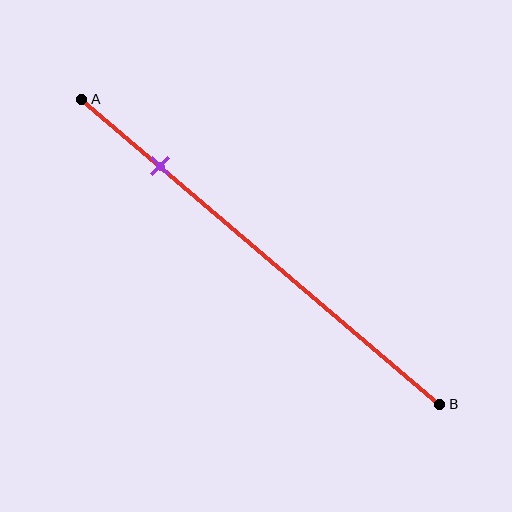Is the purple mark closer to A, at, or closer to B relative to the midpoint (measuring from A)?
The purple mark is closer to point A than the midpoint of segment AB.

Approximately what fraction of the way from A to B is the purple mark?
The purple mark is approximately 20% of the way from A to B.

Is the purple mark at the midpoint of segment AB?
No, the mark is at about 20% from A, not at the 50% midpoint.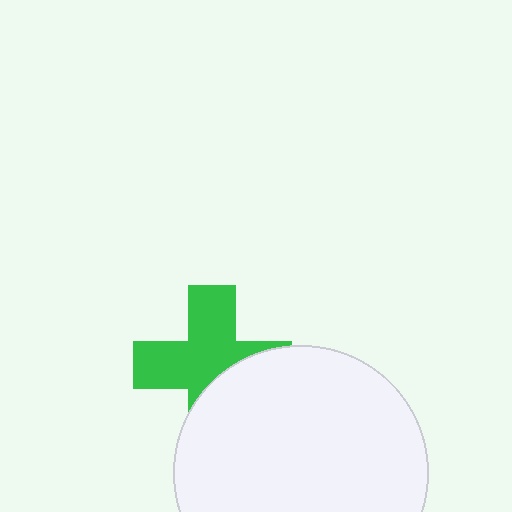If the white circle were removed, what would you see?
You would see the complete green cross.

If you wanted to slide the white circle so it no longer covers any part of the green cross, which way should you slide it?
Slide it down — that is the most direct way to separate the two shapes.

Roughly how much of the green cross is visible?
About half of it is visible (roughly 61%).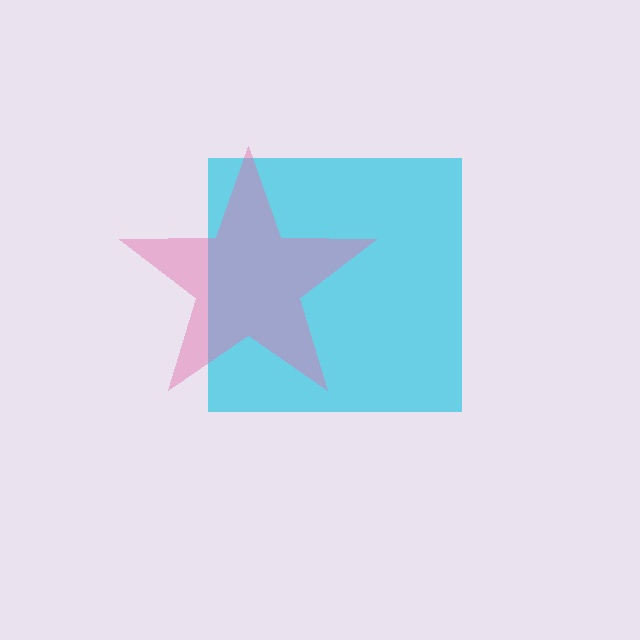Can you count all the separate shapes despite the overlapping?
Yes, there are 2 separate shapes.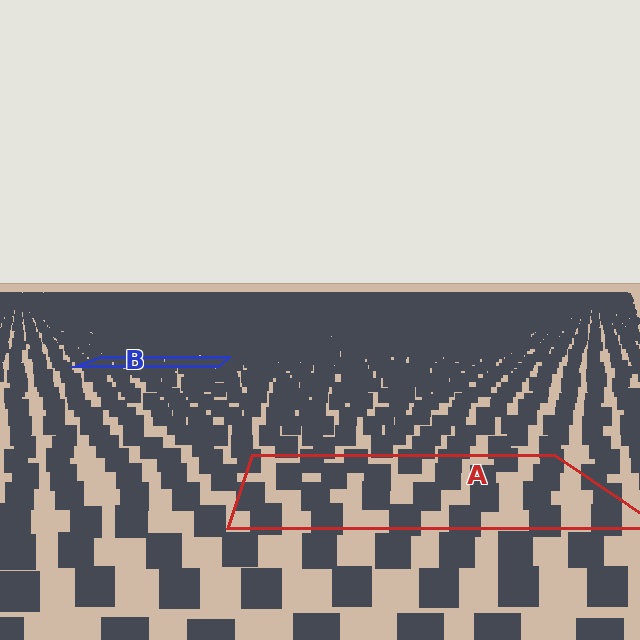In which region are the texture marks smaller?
The texture marks are smaller in region B, because it is farther away.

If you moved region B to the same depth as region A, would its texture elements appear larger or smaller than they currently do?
They would appear larger. At a closer depth, the same texture elements are projected at a bigger on-screen size.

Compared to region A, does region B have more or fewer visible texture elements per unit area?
Region B has more texture elements per unit area — they are packed more densely because it is farther away.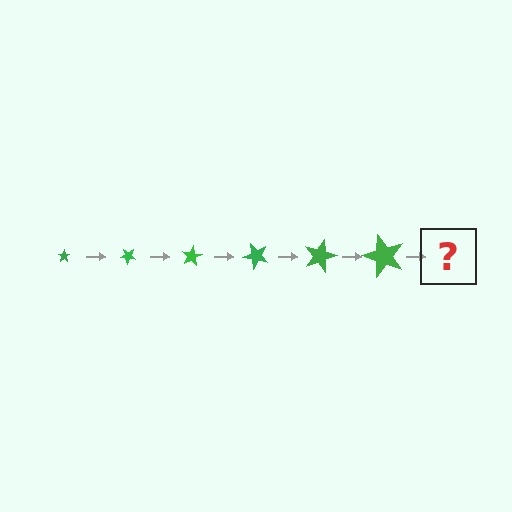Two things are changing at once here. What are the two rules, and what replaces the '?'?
The two rules are that the star grows larger each step and it rotates 40 degrees each step. The '?' should be a star, larger than the previous one and rotated 240 degrees from the start.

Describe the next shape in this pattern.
It should be a star, larger than the previous one and rotated 240 degrees from the start.